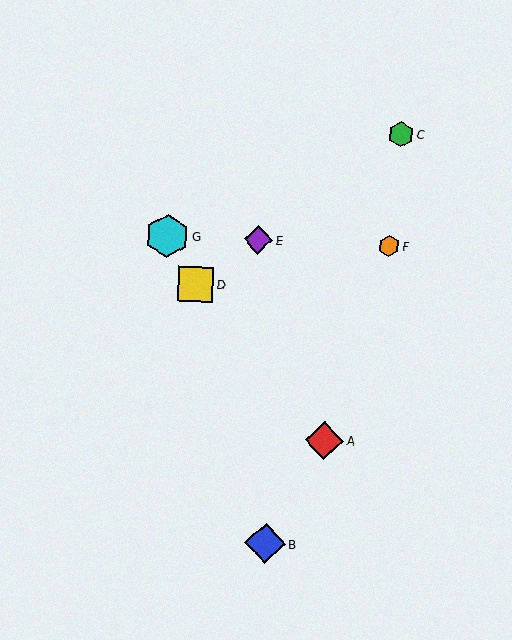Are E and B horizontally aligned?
No, E is at y≈240 and B is at y≈543.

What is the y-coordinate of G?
Object G is at y≈236.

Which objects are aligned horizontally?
Objects E, F, G are aligned horizontally.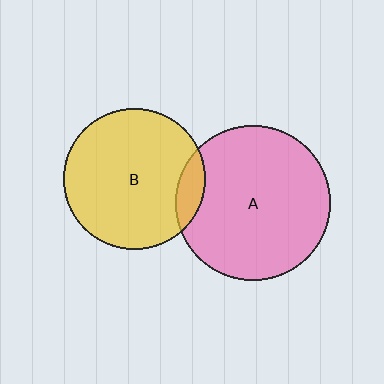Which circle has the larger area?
Circle A (pink).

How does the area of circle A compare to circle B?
Approximately 1.2 times.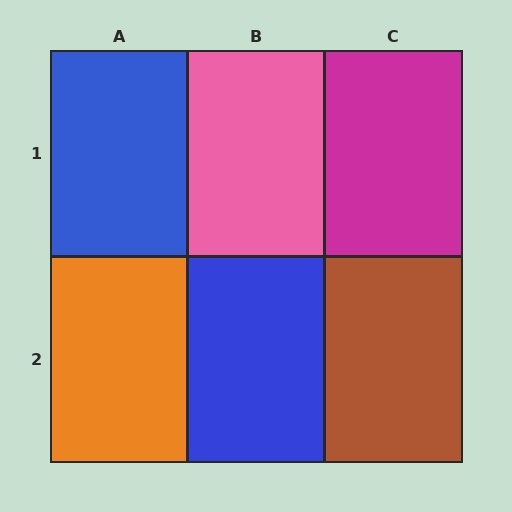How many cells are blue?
2 cells are blue.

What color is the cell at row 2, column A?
Orange.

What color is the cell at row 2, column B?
Blue.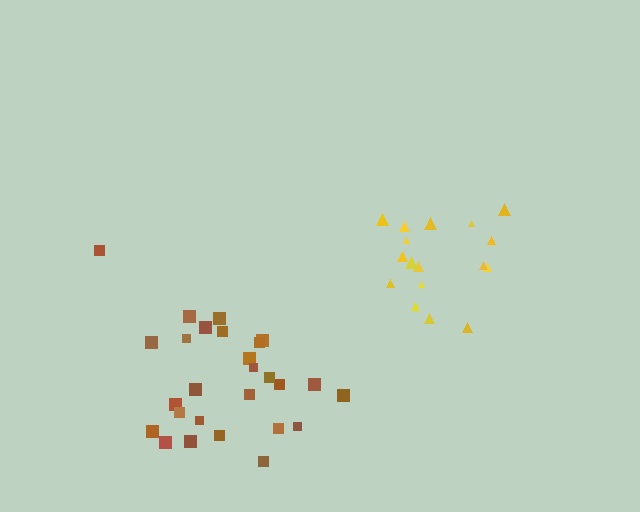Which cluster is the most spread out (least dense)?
Brown.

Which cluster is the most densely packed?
Yellow.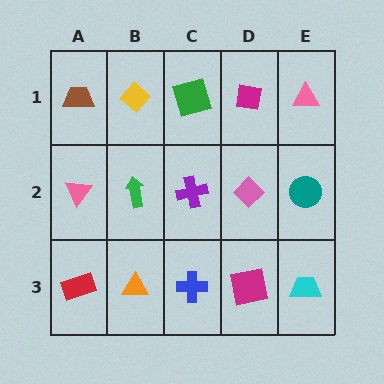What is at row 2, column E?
A teal circle.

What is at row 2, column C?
A purple cross.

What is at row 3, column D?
A magenta square.